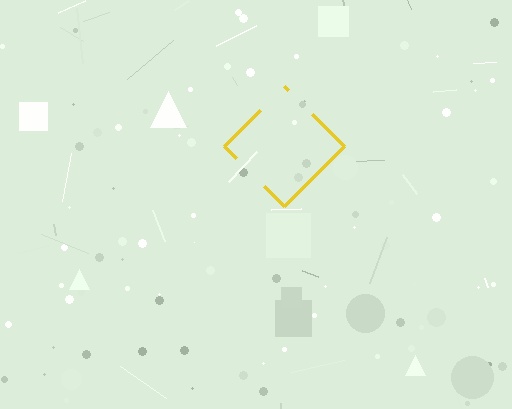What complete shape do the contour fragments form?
The contour fragments form a diamond.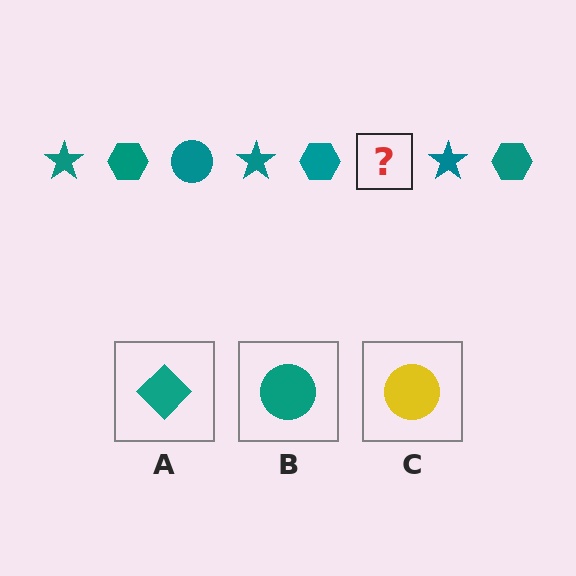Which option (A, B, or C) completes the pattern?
B.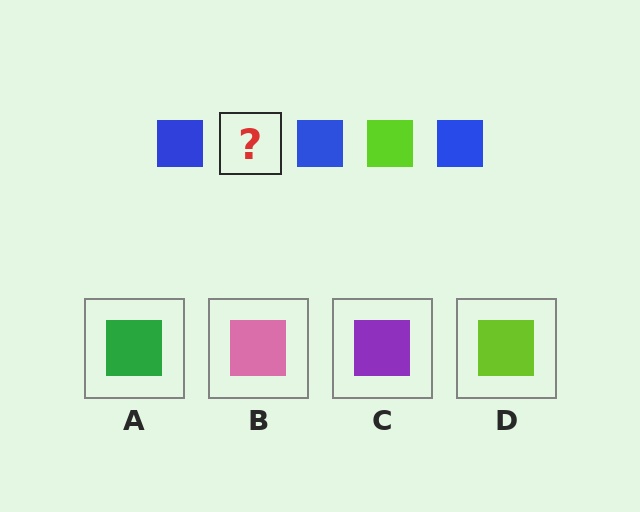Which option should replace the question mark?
Option D.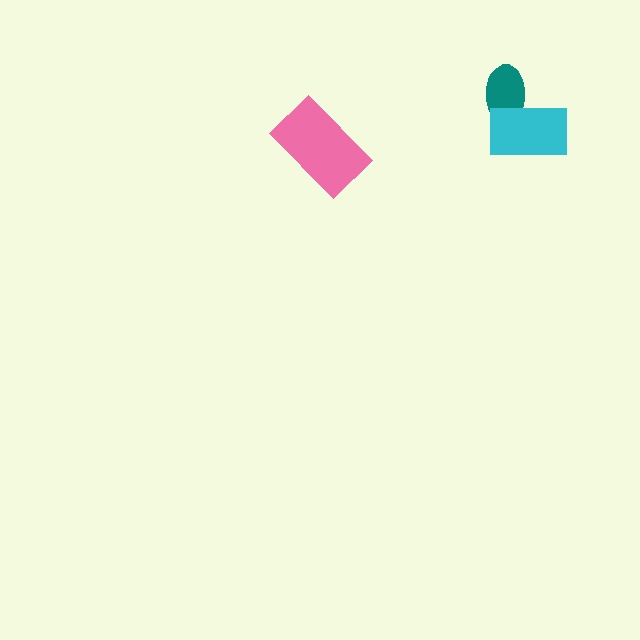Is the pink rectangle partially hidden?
No, no other shape covers it.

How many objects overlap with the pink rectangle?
0 objects overlap with the pink rectangle.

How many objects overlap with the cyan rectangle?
1 object overlaps with the cyan rectangle.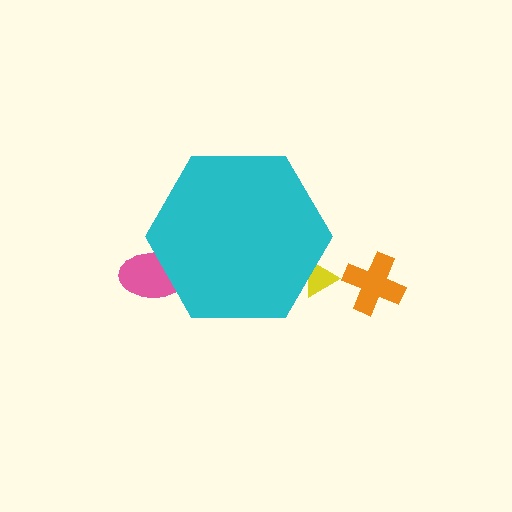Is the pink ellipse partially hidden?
Yes, the pink ellipse is partially hidden behind the cyan hexagon.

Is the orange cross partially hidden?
No, the orange cross is fully visible.